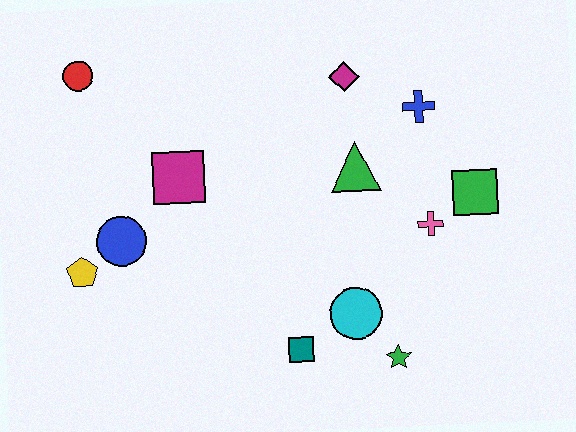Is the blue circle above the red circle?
No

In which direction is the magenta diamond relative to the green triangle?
The magenta diamond is above the green triangle.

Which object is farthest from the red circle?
The green star is farthest from the red circle.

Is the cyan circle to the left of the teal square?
No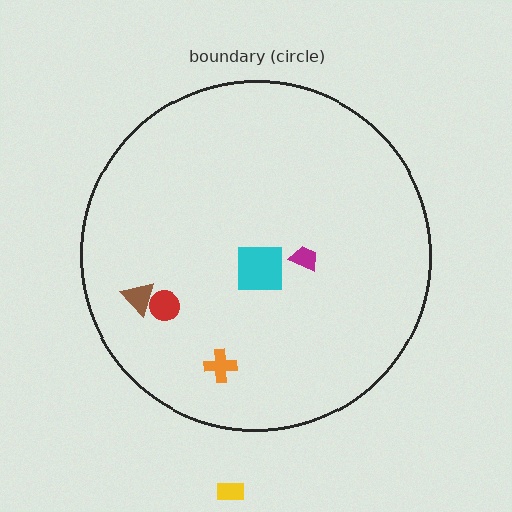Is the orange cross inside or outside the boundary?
Inside.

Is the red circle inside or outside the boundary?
Inside.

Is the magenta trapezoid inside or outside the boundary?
Inside.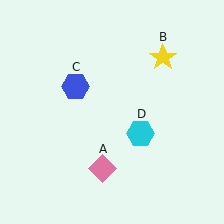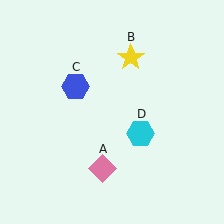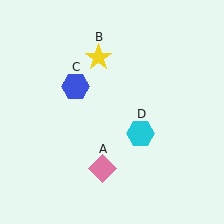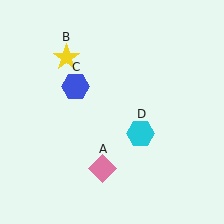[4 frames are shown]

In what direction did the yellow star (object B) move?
The yellow star (object B) moved left.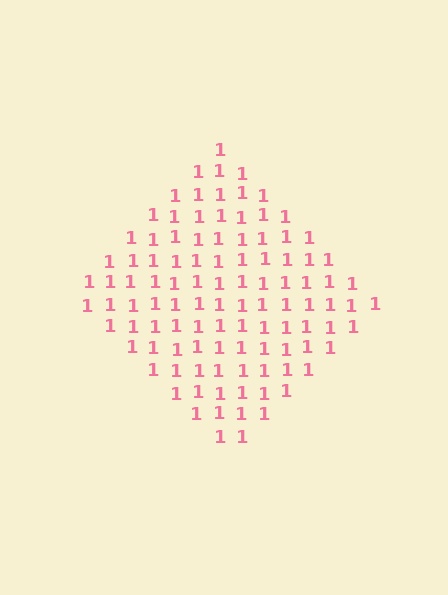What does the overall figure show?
The overall figure shows a diamond.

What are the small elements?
The small elements are digit 1's.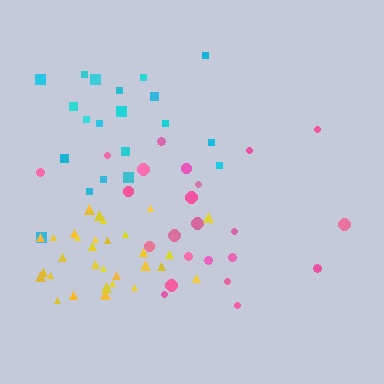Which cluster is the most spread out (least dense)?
Pink.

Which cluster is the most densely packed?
Yellow.